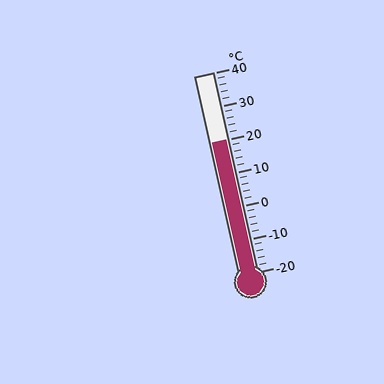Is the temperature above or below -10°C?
The temperature is above -10°C.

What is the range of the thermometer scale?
The thermometer scale ranges from -20°C to 40°C.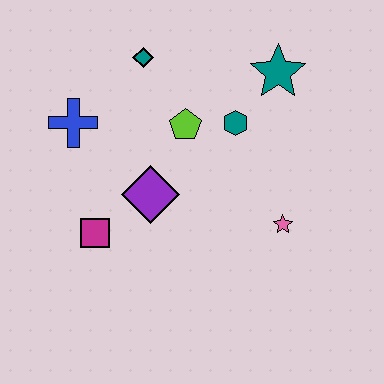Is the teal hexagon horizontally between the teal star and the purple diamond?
Yes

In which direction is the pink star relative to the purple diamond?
The pink star is to the right of the purple diamond.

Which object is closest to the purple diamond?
The magenta square is closest to the purple diamond.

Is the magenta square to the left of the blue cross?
No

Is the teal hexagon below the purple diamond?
No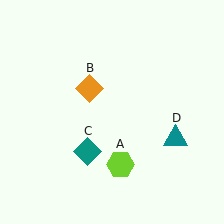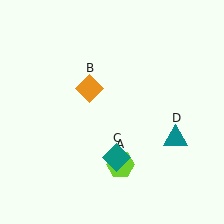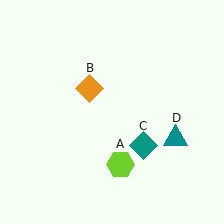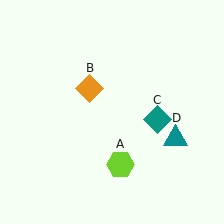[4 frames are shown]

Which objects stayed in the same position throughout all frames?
Lime hexagon (object A) and orange diamond (object B) and teal triangle (object D) remained stationary.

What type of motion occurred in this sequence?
The teal diamond (object C) rotated counterclockwise around the center of the scene.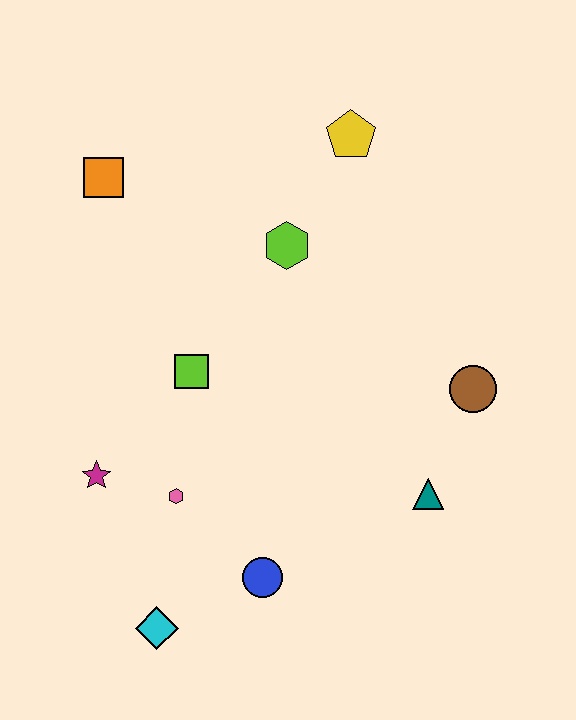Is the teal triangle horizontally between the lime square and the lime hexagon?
No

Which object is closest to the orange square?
The lime hexagon is closest to the orange square.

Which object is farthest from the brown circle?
The orange square is farthest from the brown circle.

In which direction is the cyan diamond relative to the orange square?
The cyan diamond is below the orange square.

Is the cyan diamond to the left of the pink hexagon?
Yes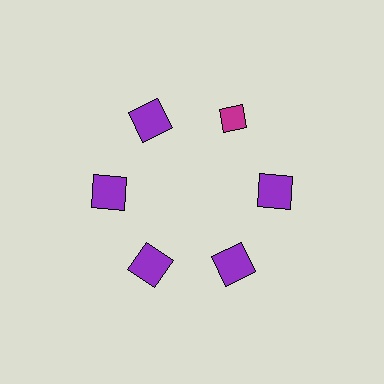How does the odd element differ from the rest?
It differs in both color (magenta instead of purple) and shape (diamond instead of square).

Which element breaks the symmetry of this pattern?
The magenta diamond at roughly the 1 o'clock position breaks the symmetry. All other shapes are purple squares.